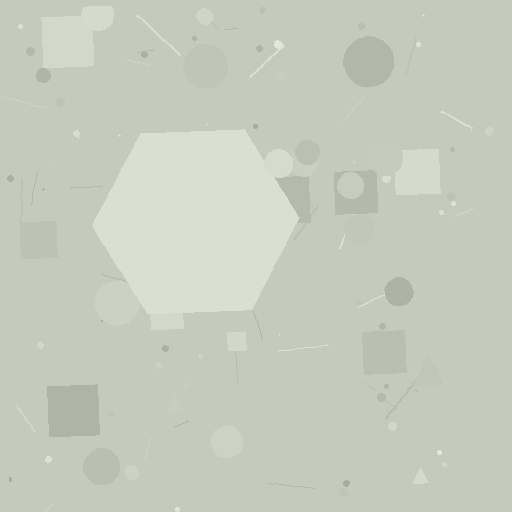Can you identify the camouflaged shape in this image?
The camouflaged shape is a hexagon.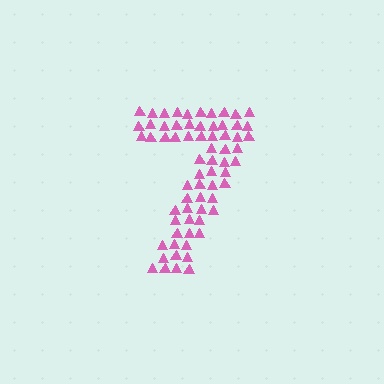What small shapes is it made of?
It is made of small triangles.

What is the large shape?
The large shape is the digit 7.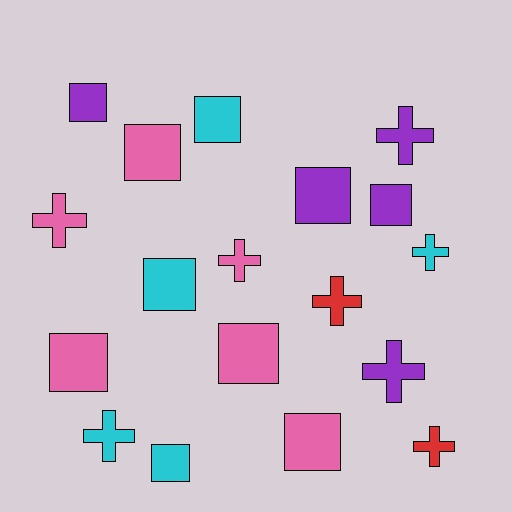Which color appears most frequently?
Pink, with 6 objects.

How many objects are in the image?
There are 18 objects.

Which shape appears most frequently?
Square, with 10 objects.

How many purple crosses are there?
There are 2 purple crosses.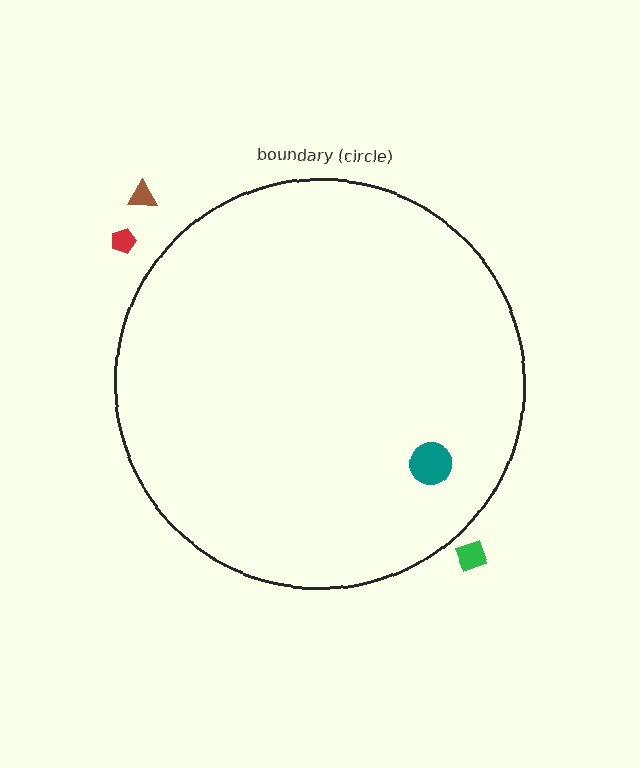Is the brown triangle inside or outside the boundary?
Outside.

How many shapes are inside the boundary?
1 inside, 3 outside.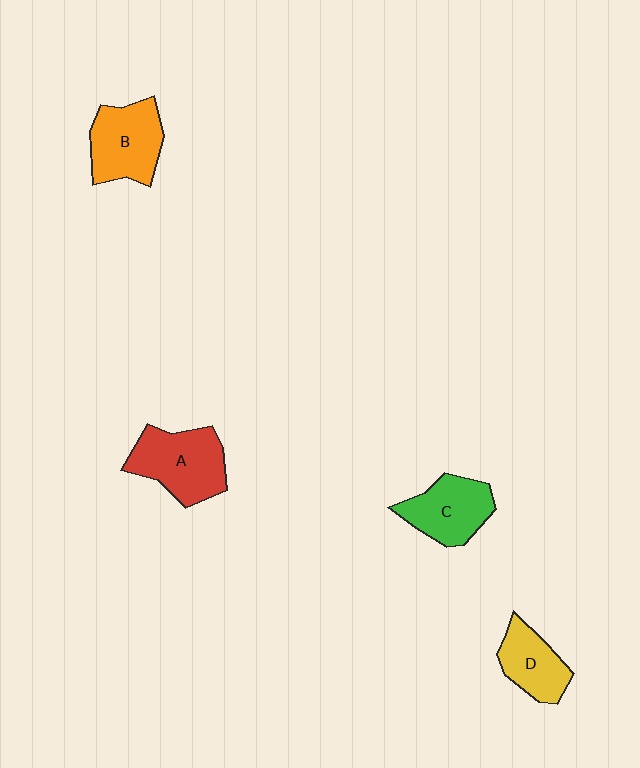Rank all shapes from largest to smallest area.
From largest to smallest: A (red), B (orange), C (green), D (yellow).